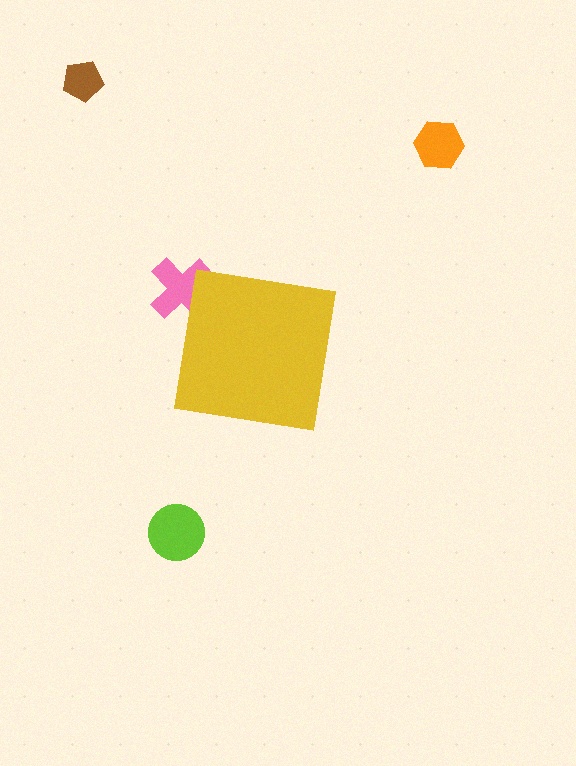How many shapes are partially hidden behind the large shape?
1 shape is partially hidden.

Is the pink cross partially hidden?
Yes, the pink cross is partially hidden behind the yellow square.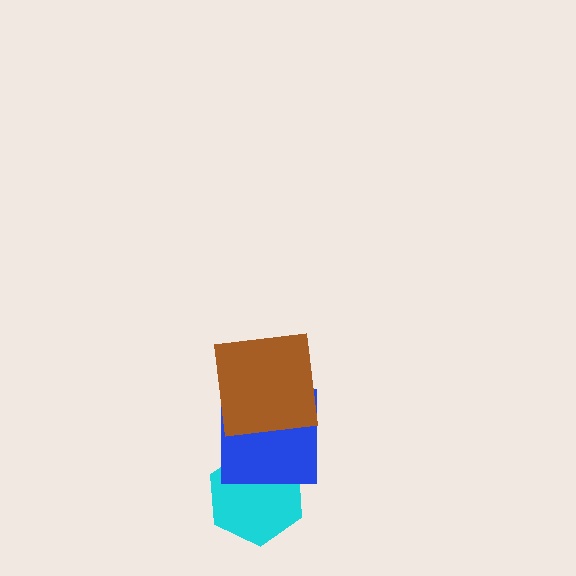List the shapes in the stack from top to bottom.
From top to bottom: the brown square, the blue square, the cyan hexagon.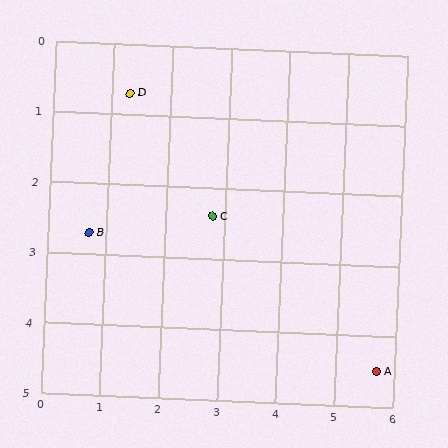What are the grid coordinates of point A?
Point A is at approximately (5.7, 4.5).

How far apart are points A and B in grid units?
Points A and B are about 5.3 grid units apart.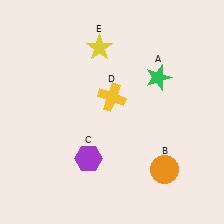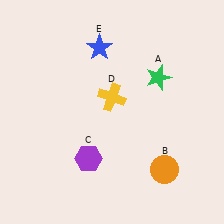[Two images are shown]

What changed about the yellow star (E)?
In Image 1, E is yellow. In Image 2, it changed to blue.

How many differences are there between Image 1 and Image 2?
There is 1 difference between the two images.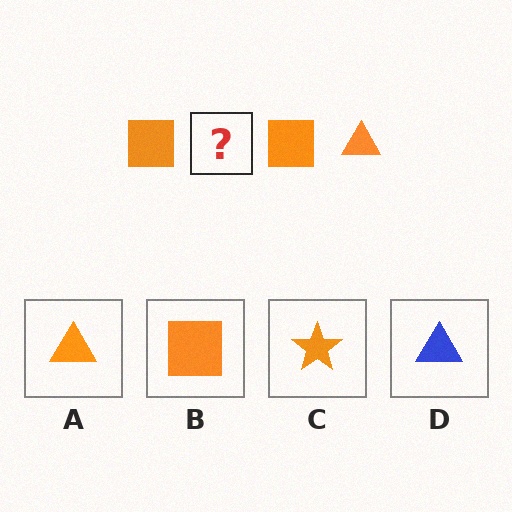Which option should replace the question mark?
Option A.